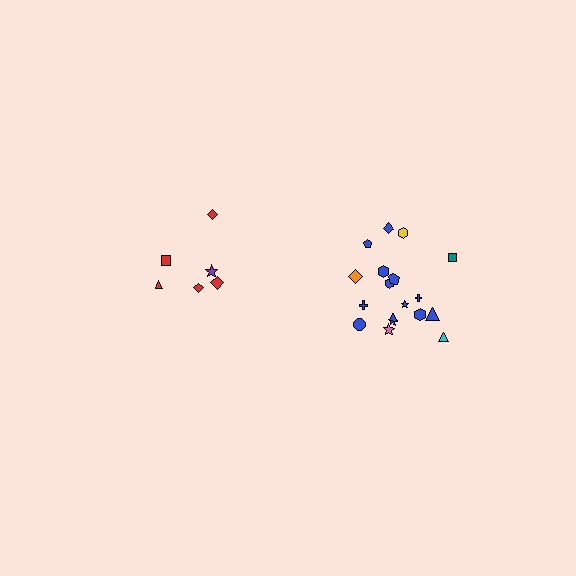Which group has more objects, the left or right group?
The right group.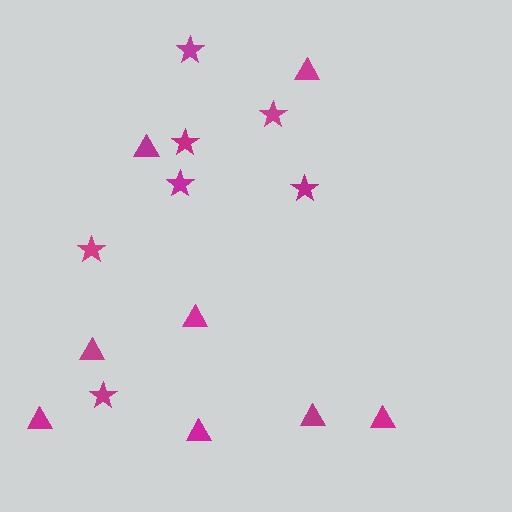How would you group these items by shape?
There are 2 groups: one group of triangles (8) and one group of stars (7).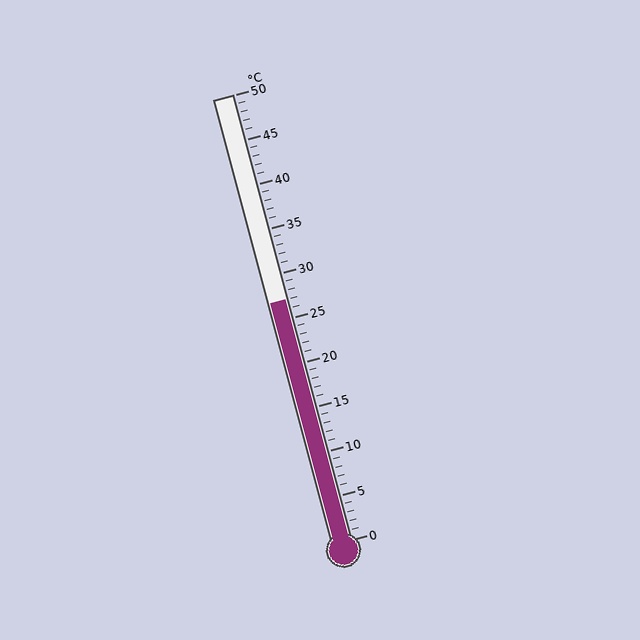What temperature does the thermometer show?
The thermometer shows approximately 27°C.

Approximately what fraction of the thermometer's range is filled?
The thermometer is filled to approximately 55% of its range.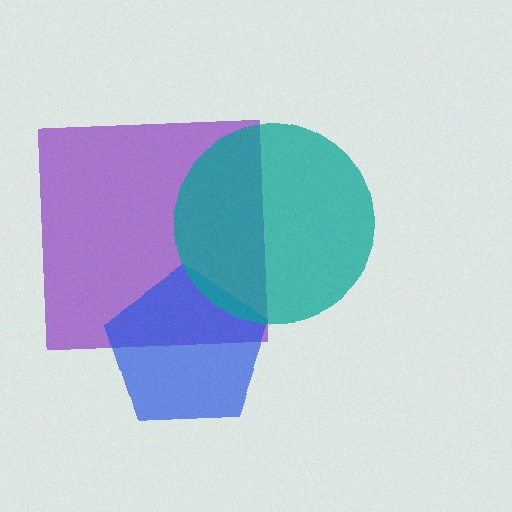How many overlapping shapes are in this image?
There are 3 overlapping shapes in the image.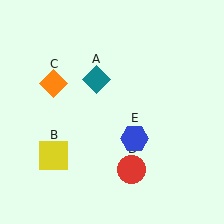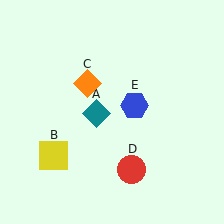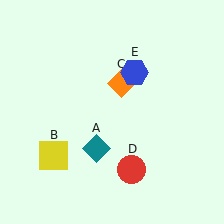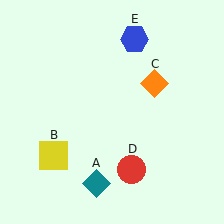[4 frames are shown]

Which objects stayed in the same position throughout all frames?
Yellow square (object B) and red circle (object D) remained stationary.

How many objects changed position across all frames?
3 objects changed position: teal diamond (object A), orange diamond (object C), blue hexagon (object E).